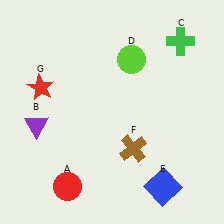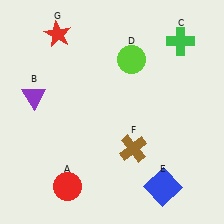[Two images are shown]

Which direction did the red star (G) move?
The red star (G) moved up.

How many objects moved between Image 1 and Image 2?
2 objects moved between the two images.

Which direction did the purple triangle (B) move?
The purple triangle (B) moved up.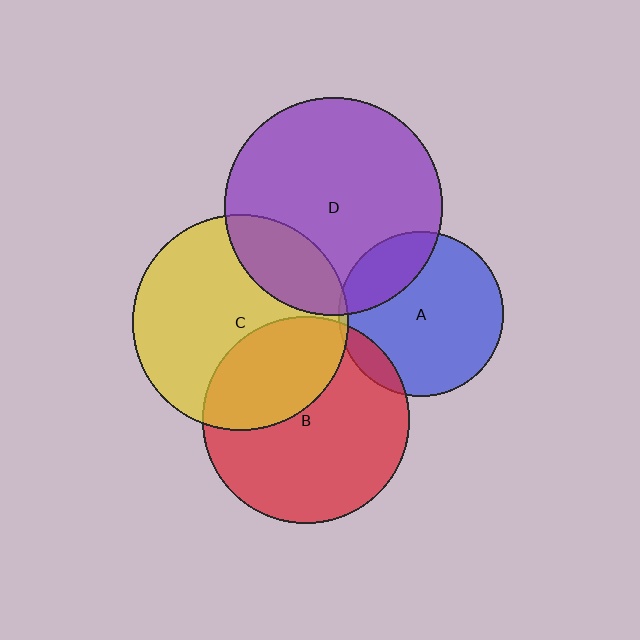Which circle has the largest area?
Circle D (purple).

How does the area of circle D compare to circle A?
Approximately 1.7 times.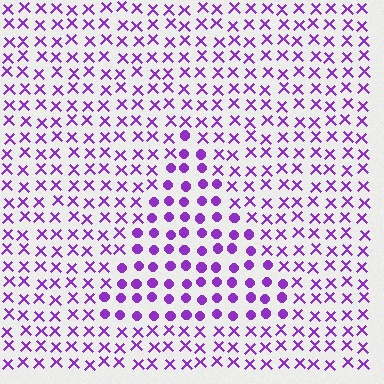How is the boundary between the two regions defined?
The boundary is defined by a change in element shape: circles inside vs. X marks outside. All elements share the same color and spacing.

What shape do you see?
I see a triangle.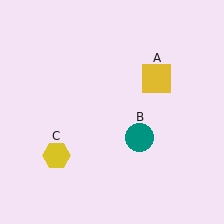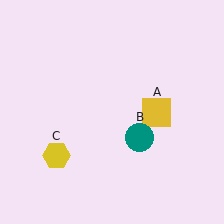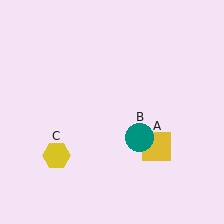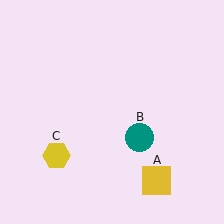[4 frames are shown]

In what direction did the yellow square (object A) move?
The yellow square (object A) moved down.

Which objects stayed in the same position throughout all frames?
Teal circle (object B) and yellow hexagon (object C) remained stationary.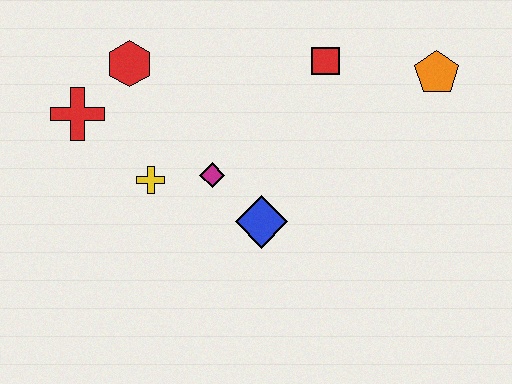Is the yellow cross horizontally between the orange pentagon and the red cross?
Yes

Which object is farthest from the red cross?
The orange pentagon is farthest from the red cross.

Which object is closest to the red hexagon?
The red cross is closest to the red hexagon.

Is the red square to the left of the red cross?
No